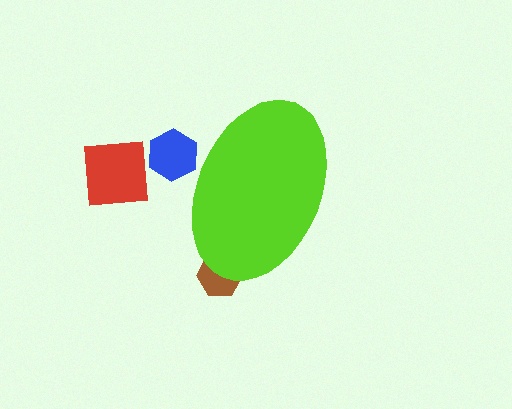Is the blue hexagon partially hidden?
Yes, the blue hexagon is partially hidden behind the lime ellipse.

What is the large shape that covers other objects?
A lime ellipse.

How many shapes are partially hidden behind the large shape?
2 shapes are partially hidden.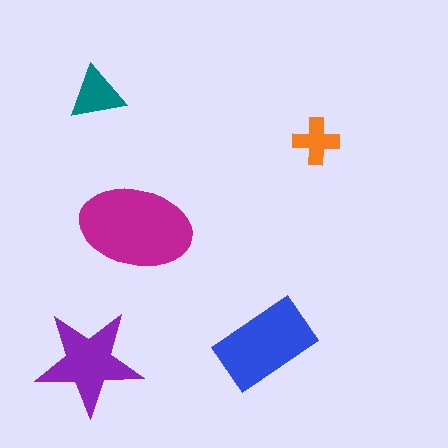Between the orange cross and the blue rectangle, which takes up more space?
The blue rectangle.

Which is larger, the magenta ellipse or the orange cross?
The magenta ellipse.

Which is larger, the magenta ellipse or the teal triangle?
The magenta ellipse.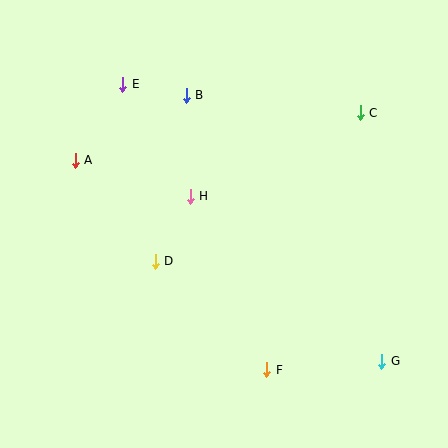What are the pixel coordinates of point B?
Point B is at (186, 95).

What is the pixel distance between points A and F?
The distance between A and F is 284 pixels.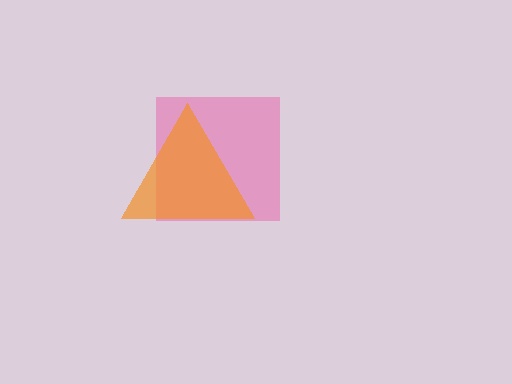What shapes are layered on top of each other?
The layered shapes are: a pink square, an orange triangle.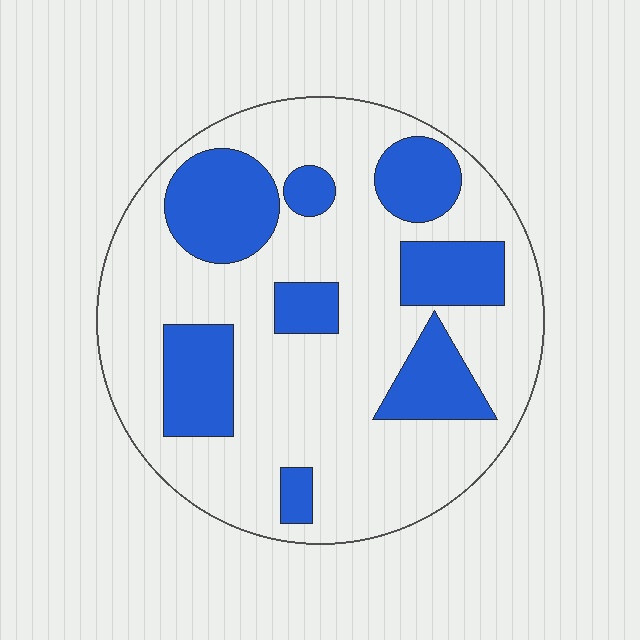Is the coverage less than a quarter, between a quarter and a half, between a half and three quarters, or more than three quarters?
Between a quarter and a half.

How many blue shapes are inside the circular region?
8.